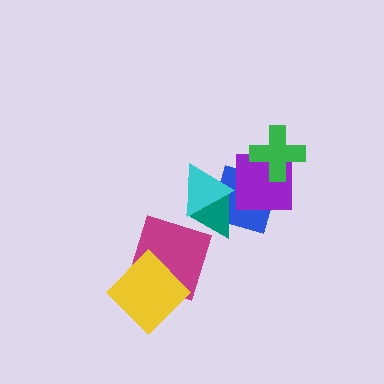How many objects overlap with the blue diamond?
4 objects overlap with the blue diamond.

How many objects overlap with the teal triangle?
2 objects overlap with the teal triangle.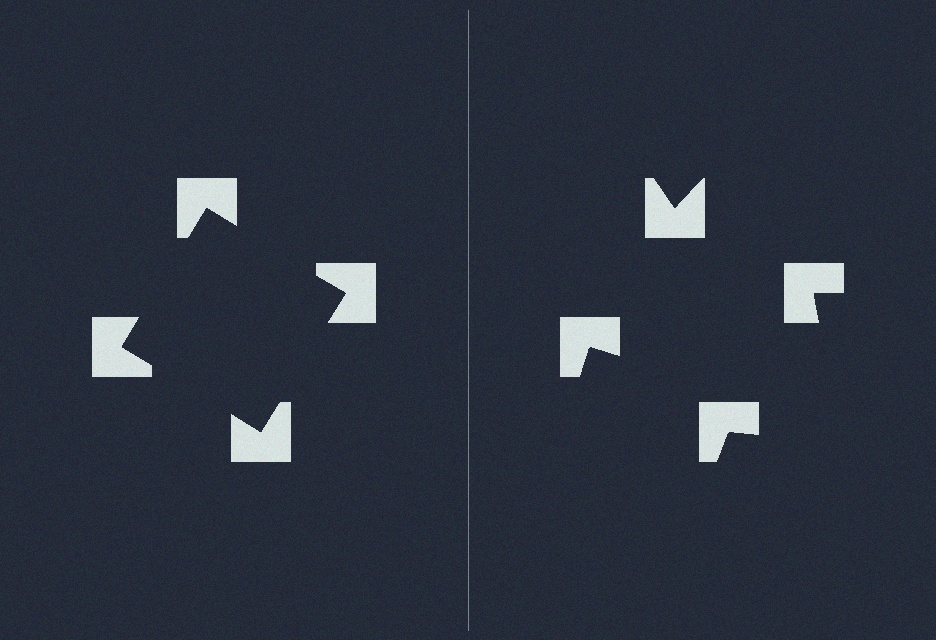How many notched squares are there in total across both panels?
8 — 4 on each side.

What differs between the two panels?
The notched squares are positioned identically on both sides; only the wedge orientations differ. On the left they align to a square; on the right they are misaligned.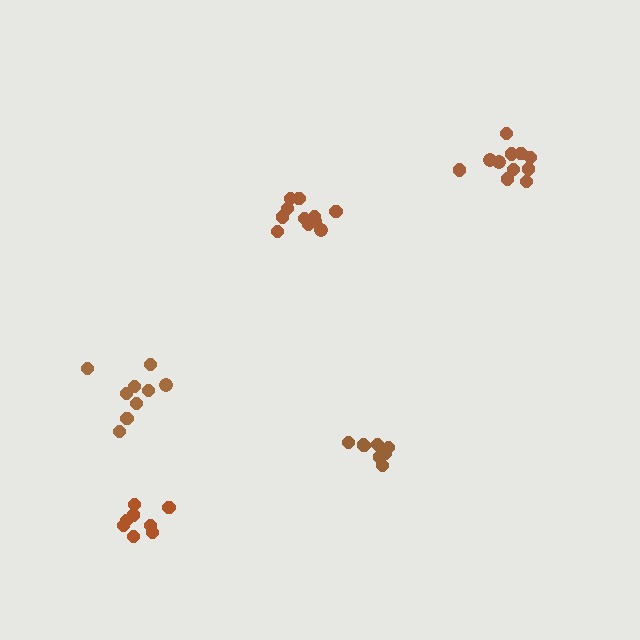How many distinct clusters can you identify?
There are 5 distinct clusters.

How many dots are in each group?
Group 1: 11 dots, Group 2: 8 dots, Group 3: 11 dots, Group 4: 8 dots, Group 5: 9 dots (47 total).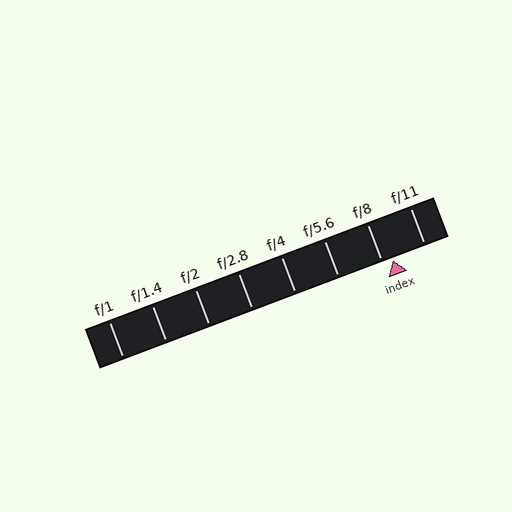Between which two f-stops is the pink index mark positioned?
The index mark is between f/8 and f/11.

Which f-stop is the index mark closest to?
The index mark is closest to f/8.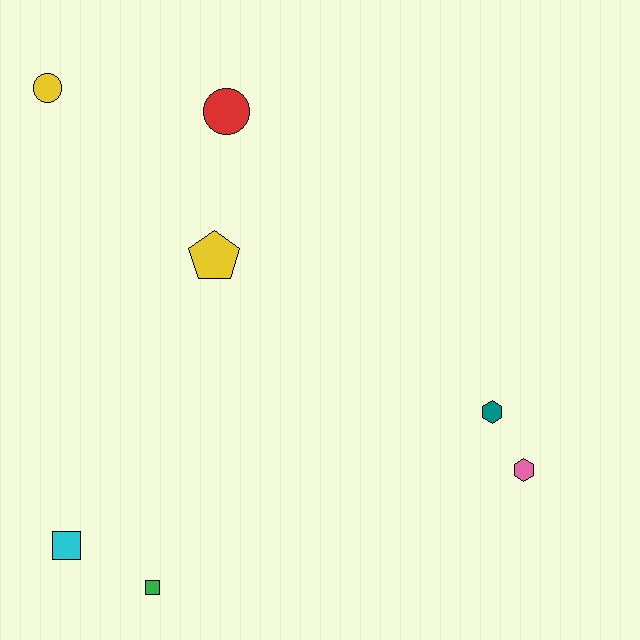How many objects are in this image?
There are 7 objects.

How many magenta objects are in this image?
There are no magenta objects.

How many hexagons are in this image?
There are 2 hexagons.